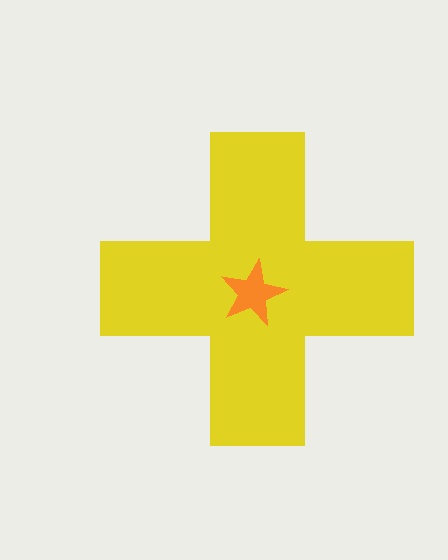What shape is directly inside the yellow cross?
The orange star.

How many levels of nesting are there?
2.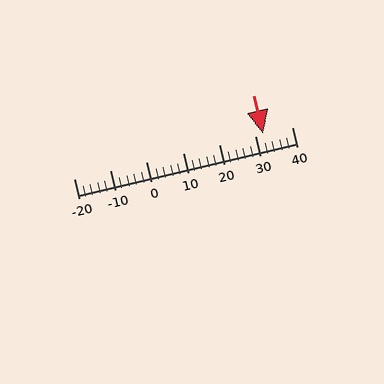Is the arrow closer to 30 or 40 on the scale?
The arrow is closer to 30.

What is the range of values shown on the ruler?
The ruler shows values from -20 to 40.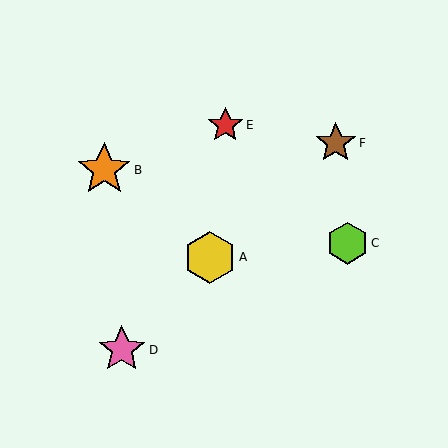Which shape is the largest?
The orange star (labeled B) is the largest.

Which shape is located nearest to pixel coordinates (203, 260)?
The yellow hexagon (labeled A) at (210, 257) is nearest to that location.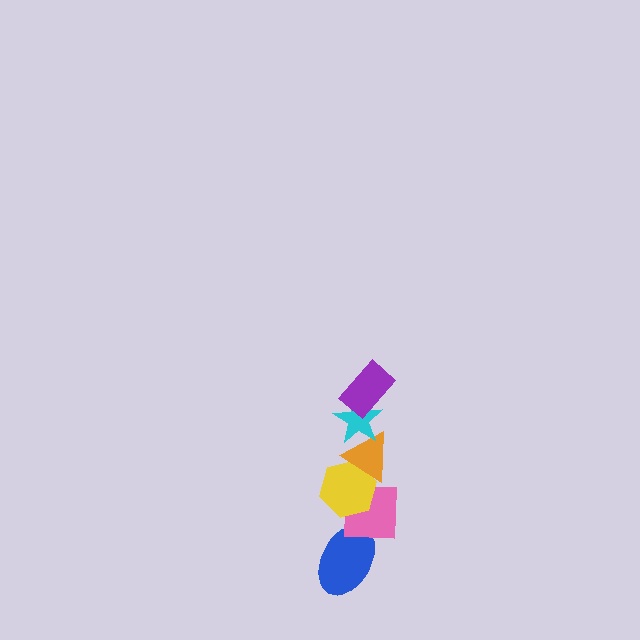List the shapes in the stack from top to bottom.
From top to bottom: the purple rectangle, the cyan star, the orange triangle, the yellow hexagon, the pink square, the blue ellipse.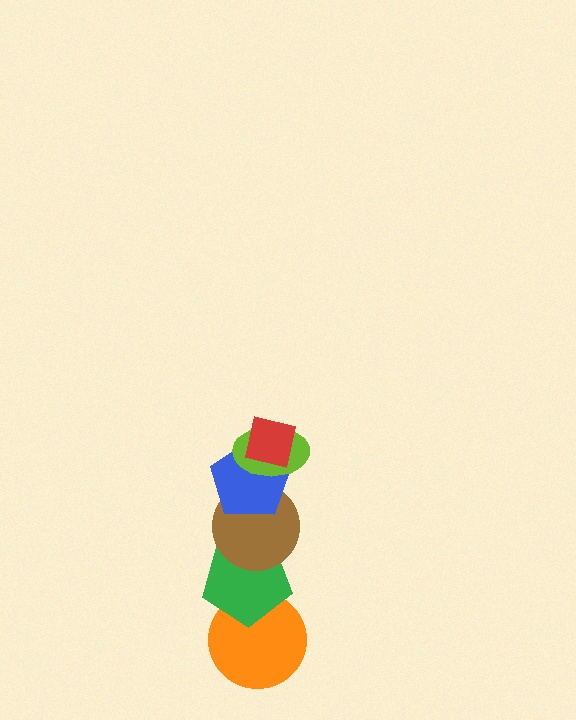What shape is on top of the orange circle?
The green pentagon is on top of the orange circle.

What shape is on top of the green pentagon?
The brown circle is on top of the green pentagon.